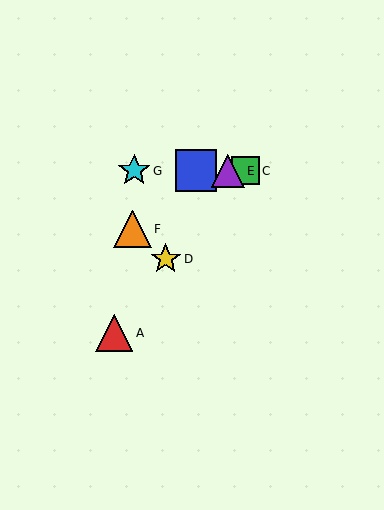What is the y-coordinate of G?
Object G is at y≈171.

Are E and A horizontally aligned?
No, E is at y≈171 and A is at y≈333.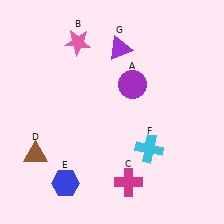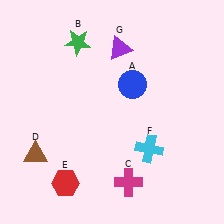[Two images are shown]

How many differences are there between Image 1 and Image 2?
There are 3 differences between the two images.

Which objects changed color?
A changed from purple to blue. B changed from pink to green. E changed from blue to red.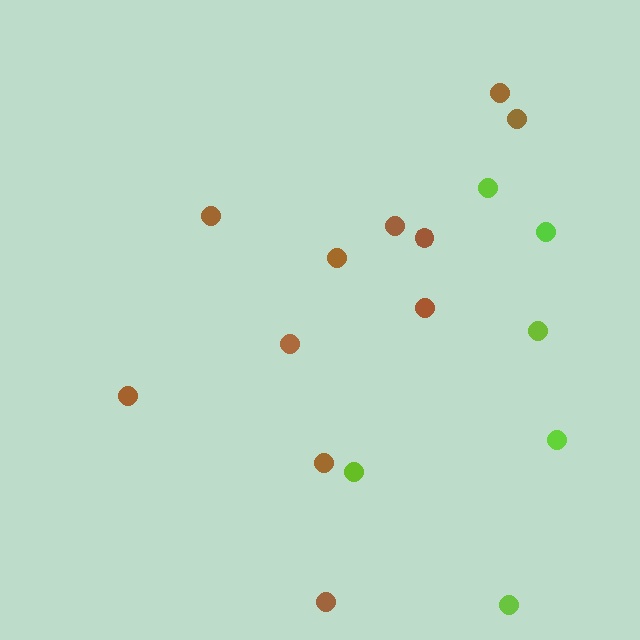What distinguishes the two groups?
There are 2 groups: one group of brown circles (11) and one group of lime circles (6).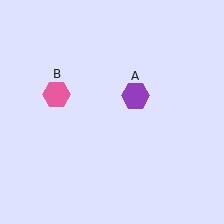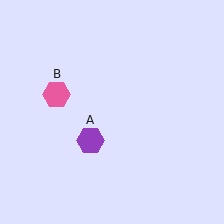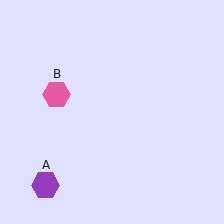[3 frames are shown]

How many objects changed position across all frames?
1 object changed position: purple hexagon (object A).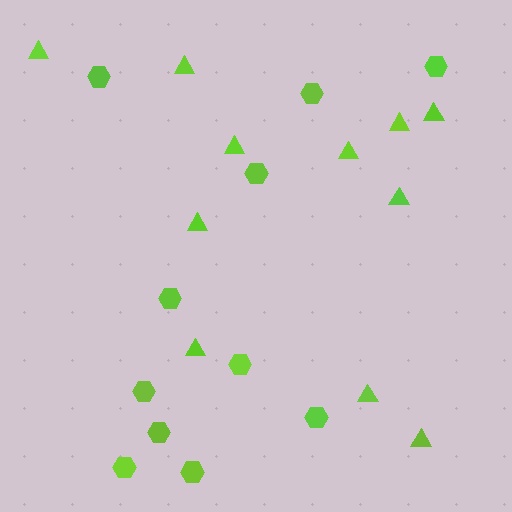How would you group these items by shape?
There are 2 groups: one group of hexagons (11) and one group of triangles (11).